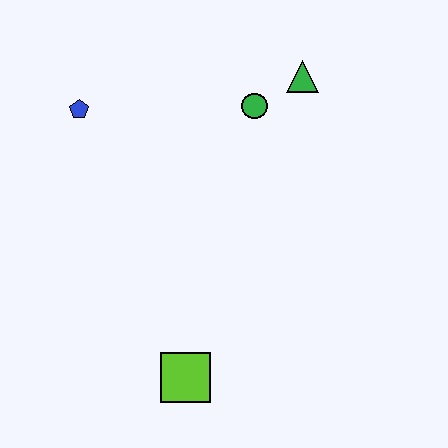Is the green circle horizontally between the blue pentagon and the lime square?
No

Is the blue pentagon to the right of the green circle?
No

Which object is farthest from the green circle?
The lime square is farthest from the green circle.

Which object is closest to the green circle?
The green triangle is closest to the green circle.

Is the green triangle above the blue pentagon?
Yes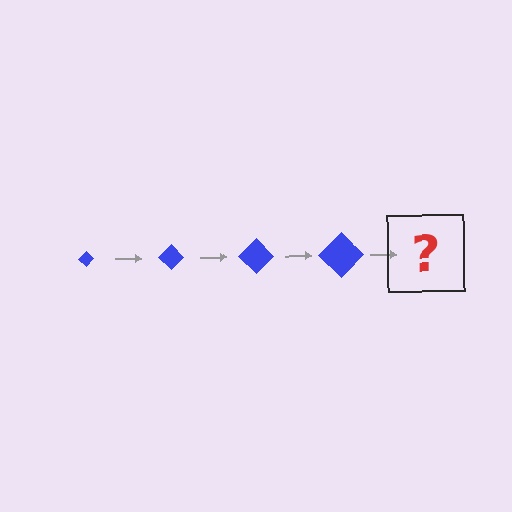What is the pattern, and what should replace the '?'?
The pattern is that the diamond gets progressively larger each step. The '?' should be a blue diamond, larger than the previous one.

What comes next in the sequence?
The next element should be a blue diamond, larger than the previous one.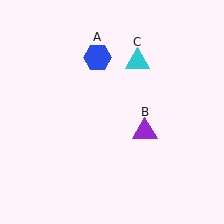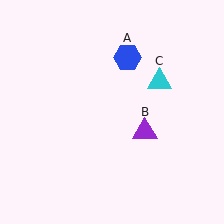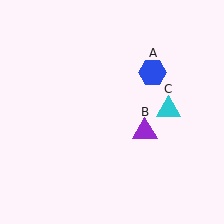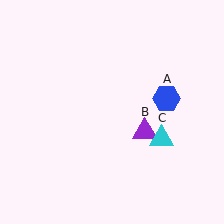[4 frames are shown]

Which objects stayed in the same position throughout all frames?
Purple triangle (object B) remained stationary.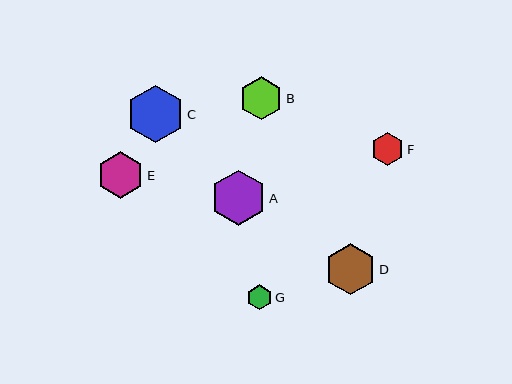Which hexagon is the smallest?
Hexagon G is the smallest with a size of approximately 25 pixels.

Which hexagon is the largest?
Hexagon C is the largest with a size of approximately 57 pixels.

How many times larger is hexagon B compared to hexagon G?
Hexagon B is approximately 1.7 times the size of hexagon G.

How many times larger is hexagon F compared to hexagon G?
Hexagon F is approximately 1.3 times the size of hexagon G.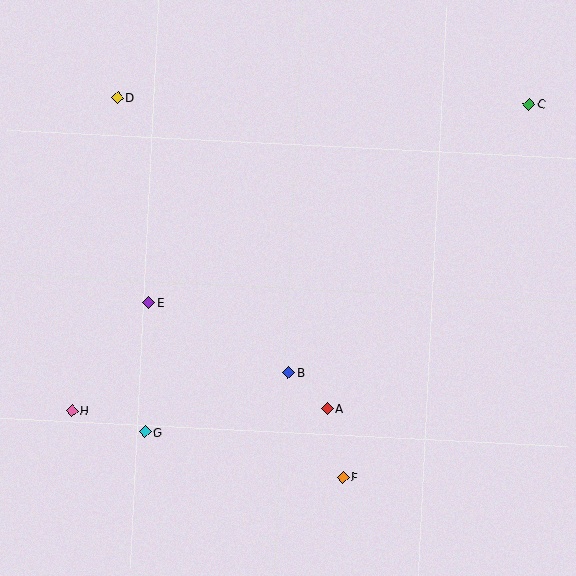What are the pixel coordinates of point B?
Point B is at (289, 372).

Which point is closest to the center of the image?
Point B at (289, 372) is closest to the center.